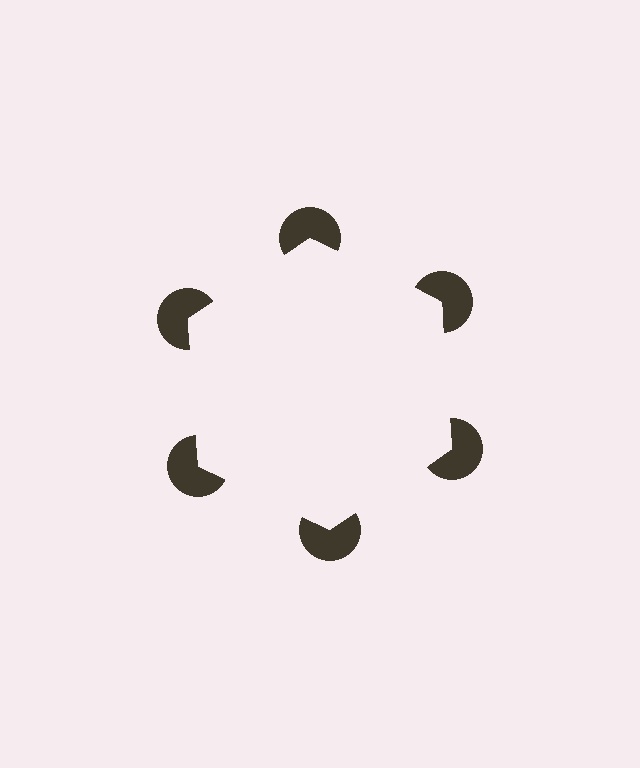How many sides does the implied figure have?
6 sides.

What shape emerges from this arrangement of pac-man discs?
An illusory hexagon — its edges are inferred from the aligned wedge cuts in the pac-man discs, not physically drawn.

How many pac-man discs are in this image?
There are 6 — one at each vertex of the illusory hexagon.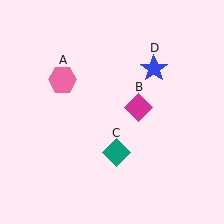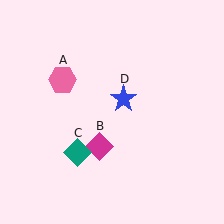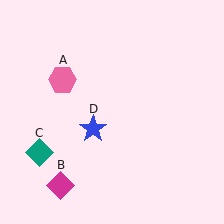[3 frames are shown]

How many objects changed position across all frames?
3 objects changed position: magenta diamond (object B), teal diamond (object C), blue star (object D).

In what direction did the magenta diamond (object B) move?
The magenta diamond (object B) moved down and to the left.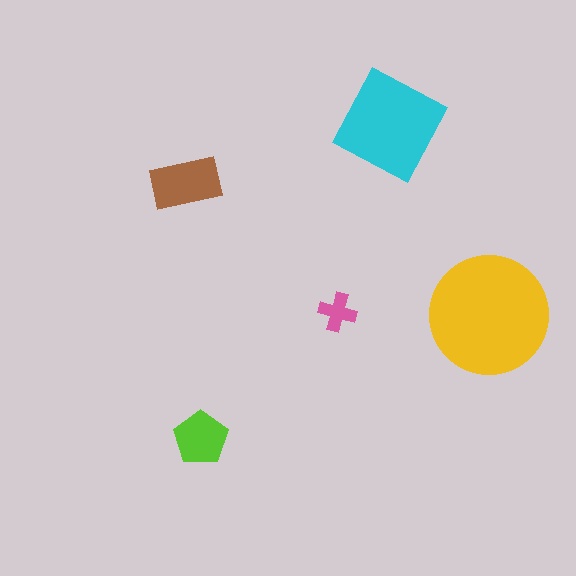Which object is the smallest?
The pink cross.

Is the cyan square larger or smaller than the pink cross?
Larger.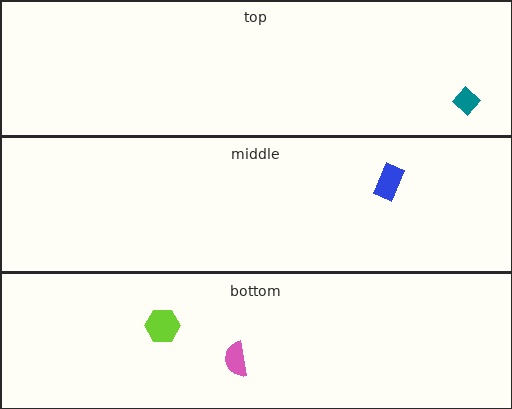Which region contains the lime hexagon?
The bottom region.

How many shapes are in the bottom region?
2.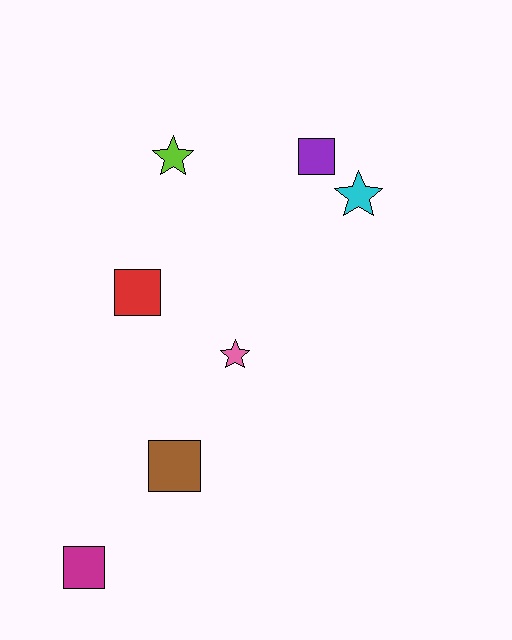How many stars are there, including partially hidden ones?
There are 3 stars.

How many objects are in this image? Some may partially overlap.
There are 7 objects.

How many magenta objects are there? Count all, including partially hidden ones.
There is 1 magenta object.